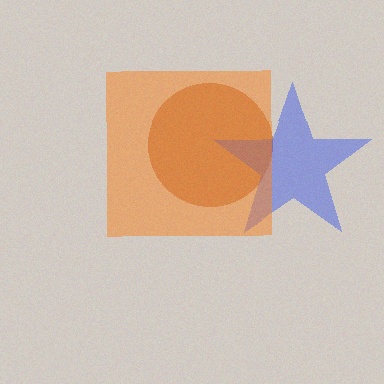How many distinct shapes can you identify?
There are 3 distinct shapes: a brown circle, a blue star, an orange square.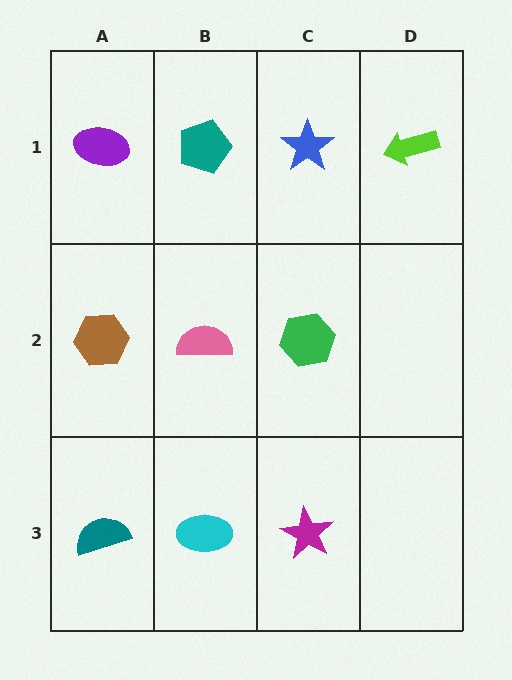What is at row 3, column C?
A magenta star.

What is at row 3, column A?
A teal semicircle.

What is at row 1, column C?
A blue star.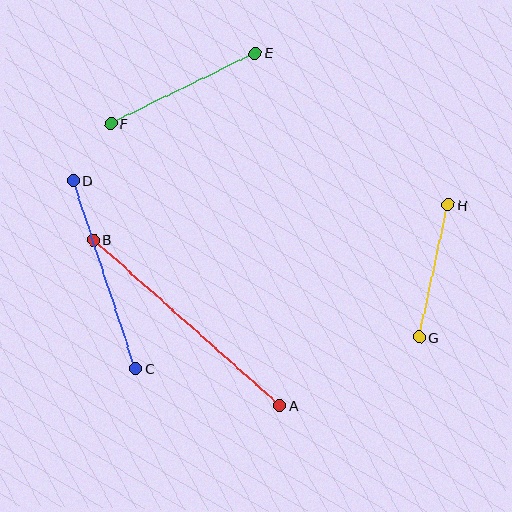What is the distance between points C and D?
The distance is approximately 198 pixels.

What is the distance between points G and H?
The distance is approximately 136 pixels.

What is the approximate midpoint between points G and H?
The midpoint is at approximately (434, 271) pixels.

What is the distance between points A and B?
The distance is approximately 249 pixels.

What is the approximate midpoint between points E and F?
The midpoint is at approximately (183, 88) pixels.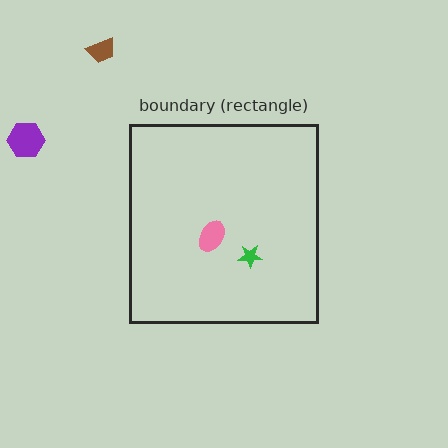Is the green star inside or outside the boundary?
Inside.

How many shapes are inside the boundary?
2 inside, 2 outside.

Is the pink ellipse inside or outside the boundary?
Inside.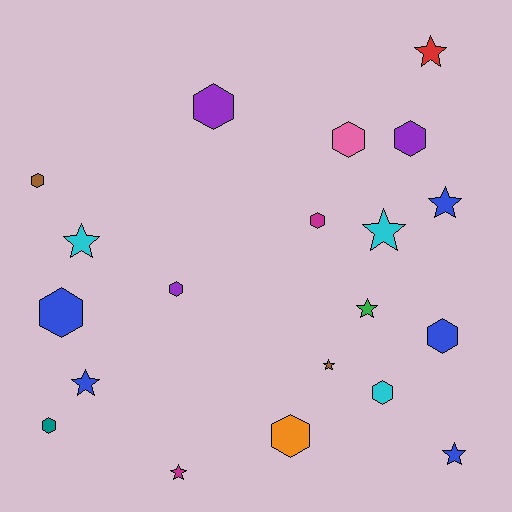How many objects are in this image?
There are 20 objects.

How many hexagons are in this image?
There are 11 hexagons.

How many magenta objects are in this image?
There are 2 magenta objects.